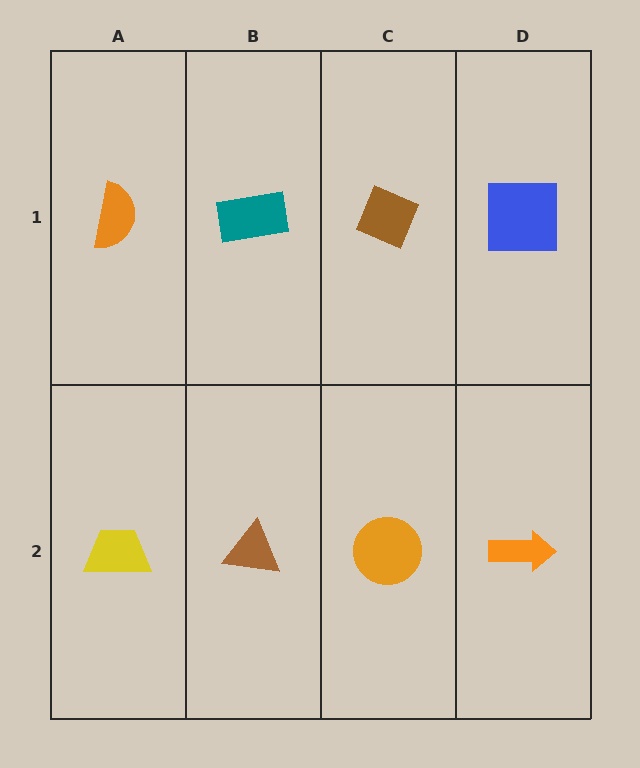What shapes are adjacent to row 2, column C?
A brown diamond (row 1, column C), a brown triangle (row 2, column B), an orange arrow (row 2, column D).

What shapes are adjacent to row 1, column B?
A brown triangle (row 2, column B), an orange semicircle (row 1, column A), a brown diamond (row 1, column C).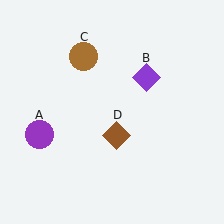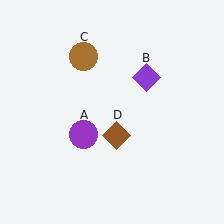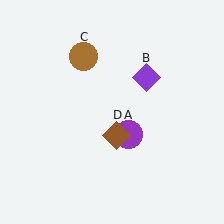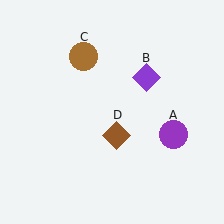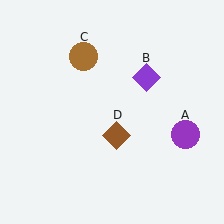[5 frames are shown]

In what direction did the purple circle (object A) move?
The purple circle (object A) moved right.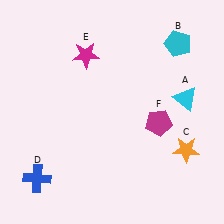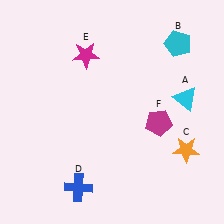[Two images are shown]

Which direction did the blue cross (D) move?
The blue cross (D) moved right.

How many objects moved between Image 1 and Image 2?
1 object moved between the two images.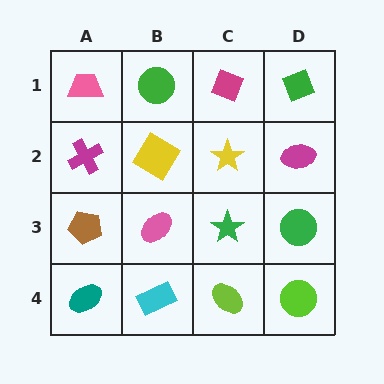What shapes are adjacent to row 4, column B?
A pink ellipse (row 3, column B), a teal ellipse (row 4, column A), a lime ellipse (row 4, column C).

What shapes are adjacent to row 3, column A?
A magenta cross (row 2, column A), a teal ellipse (row 4, column A), a pink ellipse (row 3, column B).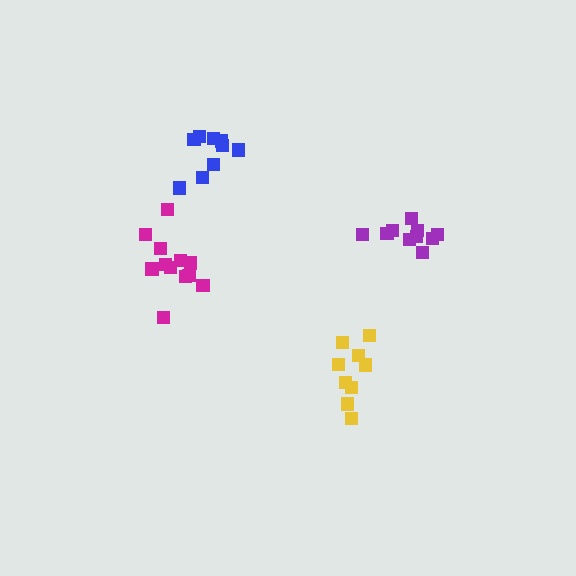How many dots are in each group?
Group 1: 9 dots, Group 2: 10 dots, Group 3: 12 dots, Group 4: 9 dots (40 total).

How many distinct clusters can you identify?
There are 4 distinct clusters.